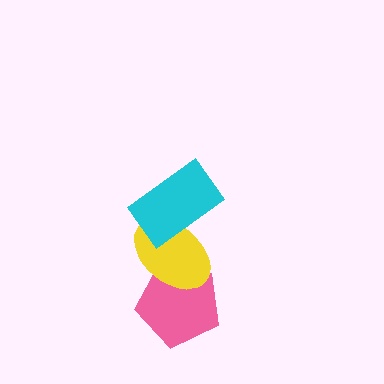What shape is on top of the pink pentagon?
The yellow ellipse is on top of the pink pentagon.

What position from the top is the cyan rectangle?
The cyan rectangle is 1st from the top.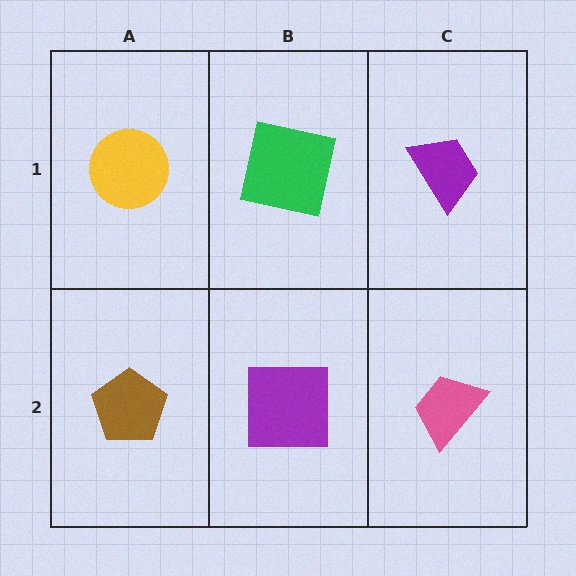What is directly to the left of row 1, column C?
A green square.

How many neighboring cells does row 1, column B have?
3.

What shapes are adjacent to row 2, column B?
A green square (row 1, column B), a brown pentagon (row 2, column A), a pink trapezoid (row 2, column C).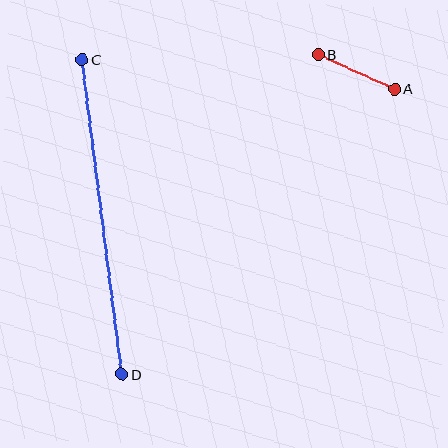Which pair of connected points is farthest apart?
Points C and D are farthest apart.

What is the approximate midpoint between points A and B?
The midpoint is at approximately (356, 72) pixels.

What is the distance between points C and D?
The distance is approximately 317 pixels.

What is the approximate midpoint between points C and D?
The midpoint is at approximately (102, 217) pixels.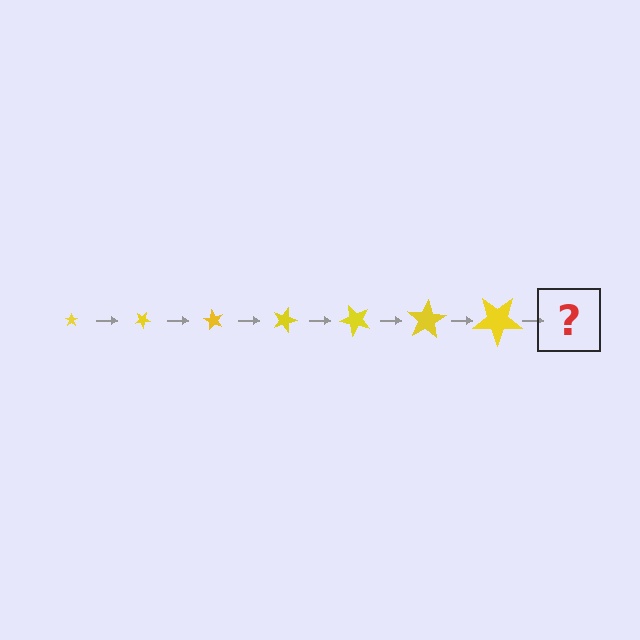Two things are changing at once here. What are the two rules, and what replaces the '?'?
The two rules are that the star grows larger each step and it rotates 30 degrees each step. The '?' should be a star, larger than the previous one and rotated 210 degrees from the start.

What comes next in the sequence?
The next element should be a star, larger than the previous one and rotated 210 degrees from the start.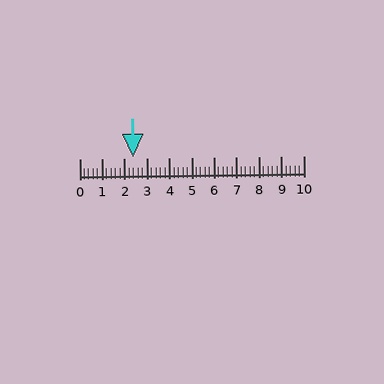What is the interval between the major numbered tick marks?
The major tick marks are spaced 1 units apart.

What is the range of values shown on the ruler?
The ruler shows values from 0 to 10.